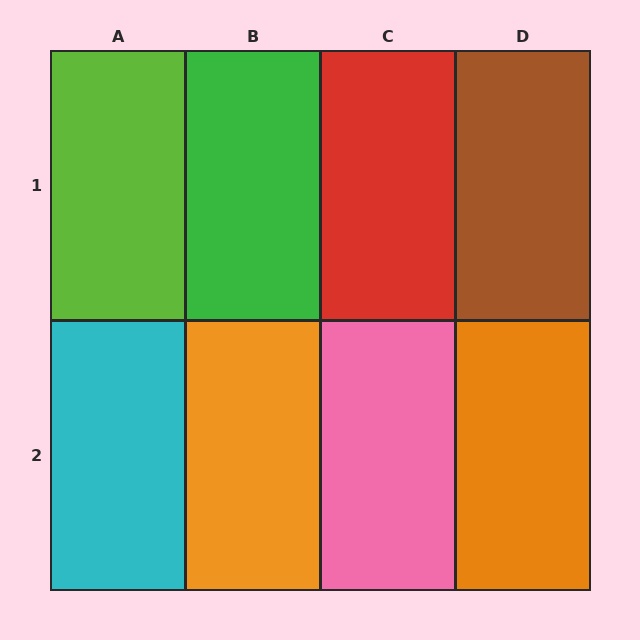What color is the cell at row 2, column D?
Orange.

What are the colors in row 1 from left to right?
Lime, green, red, brown.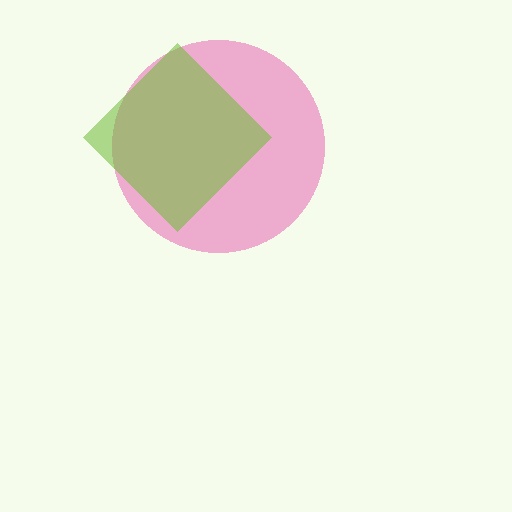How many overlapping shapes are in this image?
There are 2 overlapping shapes in the image.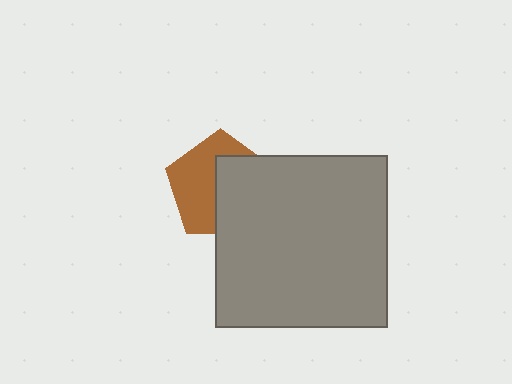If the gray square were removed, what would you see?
You would see the complete brown pentagon.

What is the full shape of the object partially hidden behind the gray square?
The partially hidden object is a brown pentagon.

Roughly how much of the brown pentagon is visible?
About half of it is visible (roughly 52%).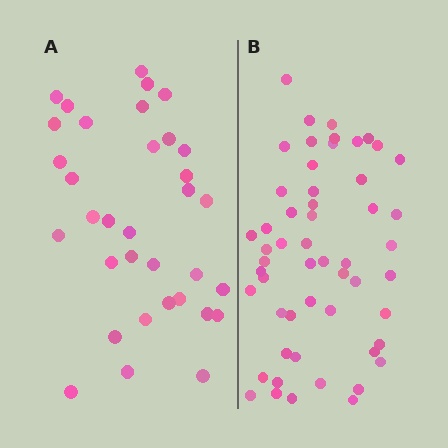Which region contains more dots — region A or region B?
Region B (the right region) has more dots.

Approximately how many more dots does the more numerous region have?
Region B has approximately 20 more dots than region A.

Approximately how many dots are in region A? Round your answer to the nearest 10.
About 30 dots. (The exact count is 34, which rounds to 30.)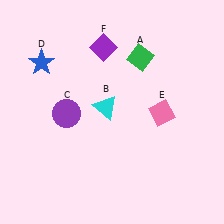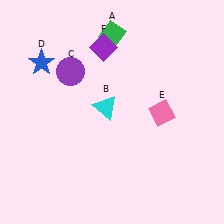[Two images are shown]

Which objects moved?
The objects that moved are: the green diamond (A), the purple circle (C).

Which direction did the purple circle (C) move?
The purple circle (C) moved up.